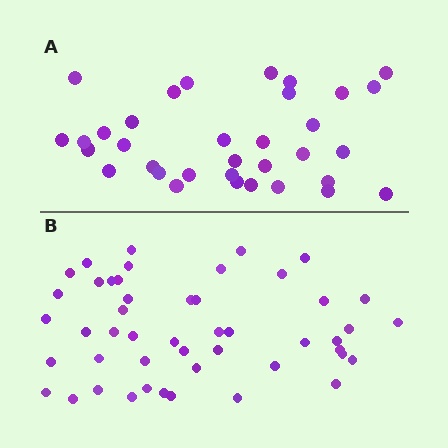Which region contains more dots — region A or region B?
Region B (the bottom region) has more dots.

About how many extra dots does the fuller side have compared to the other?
Region B has approximately 15 more dots than region A.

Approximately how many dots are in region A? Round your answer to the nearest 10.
About 30 dots. (The exact count is 34, which rounds to 30.)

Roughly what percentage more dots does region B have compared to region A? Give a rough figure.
About 40% more.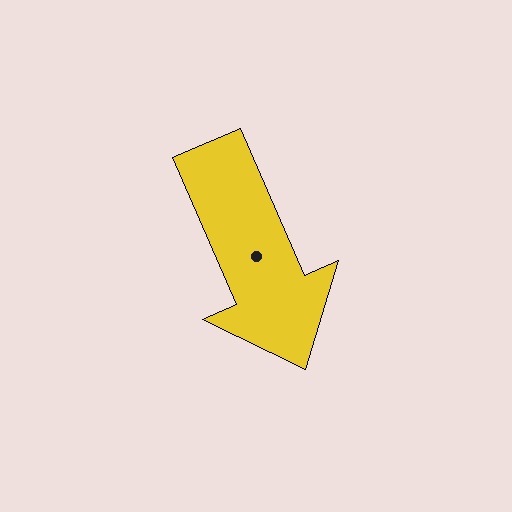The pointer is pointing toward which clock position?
Roughly 5 o'clock.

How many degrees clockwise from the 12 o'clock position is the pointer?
Approximately 156 degrees.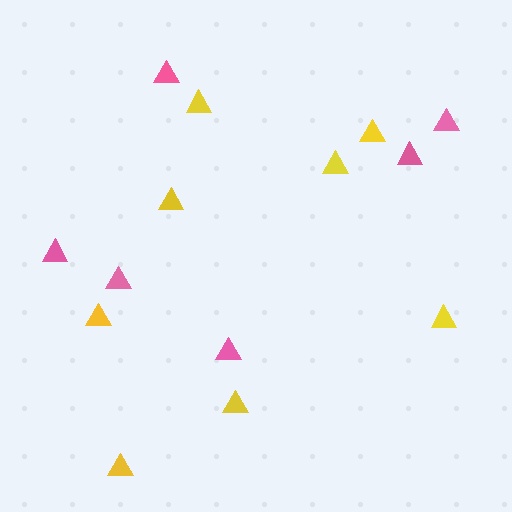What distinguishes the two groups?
There are 2 groups: one group of pink triangles (6) and one group of yellow triangles (8).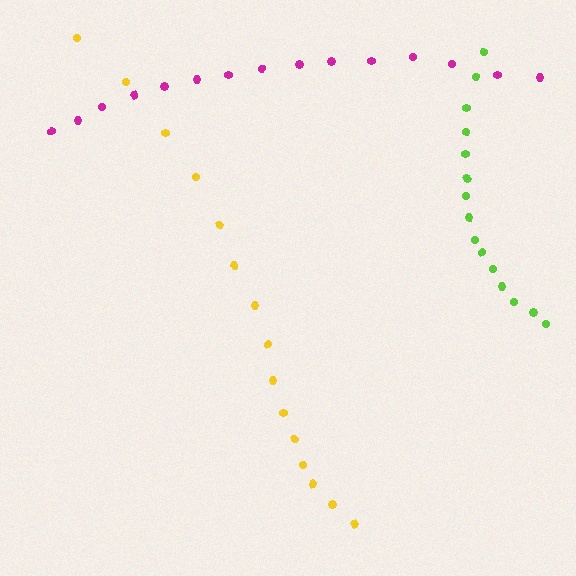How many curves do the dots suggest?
There are 3 distinct paths.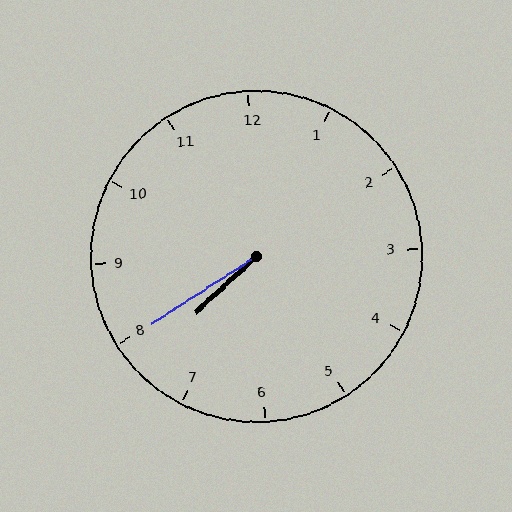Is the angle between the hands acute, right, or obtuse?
It is acute.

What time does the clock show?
7:40.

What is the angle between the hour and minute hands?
Approximately 10 degrees.